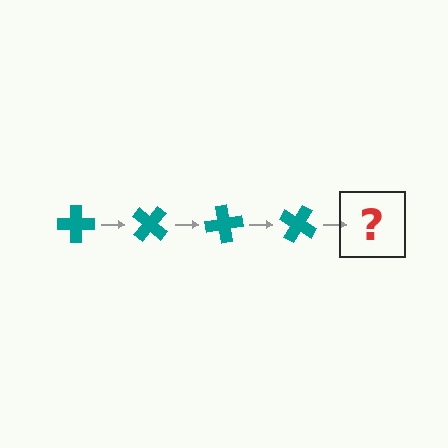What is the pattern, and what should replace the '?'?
The pattern is that the cross rotates 40 degrees each step. The '?' should be a teal cross rotated 160 degrees.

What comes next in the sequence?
The next element should be a teal cross rotated 160 degrees.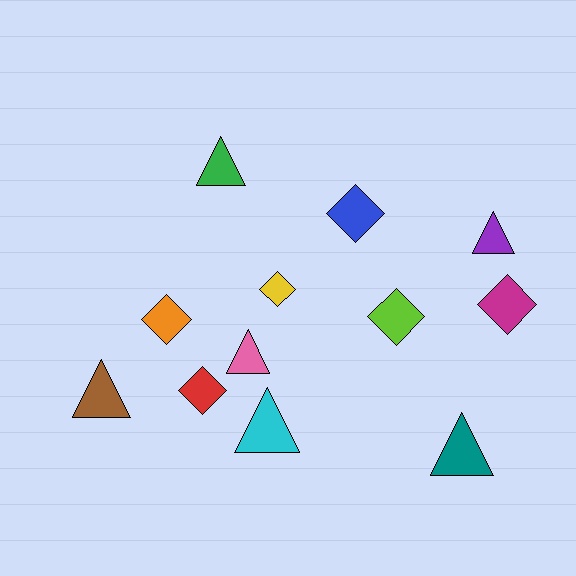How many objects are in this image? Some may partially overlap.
There are 12 objects.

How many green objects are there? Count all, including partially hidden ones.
There is 1 green object.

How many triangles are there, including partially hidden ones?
There are 6 triangles.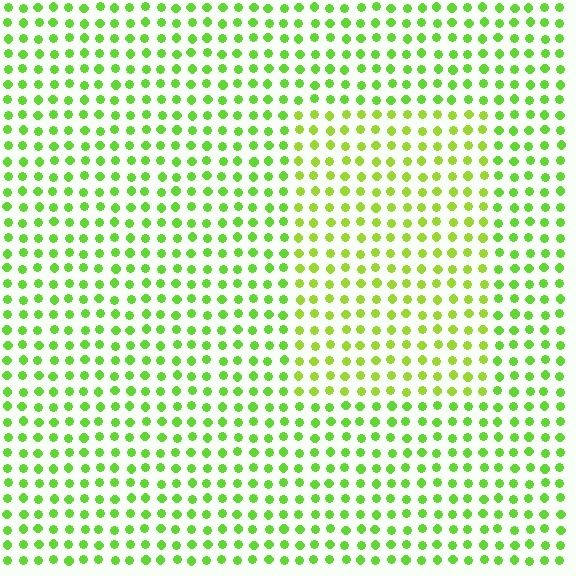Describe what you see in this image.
The image is filled with small lime elements in a uniform arrangement. A rectangle-shaped region is visible where the elements are tinted to a slightly different hue, forming a subtle color boundary.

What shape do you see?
I see a rectangle.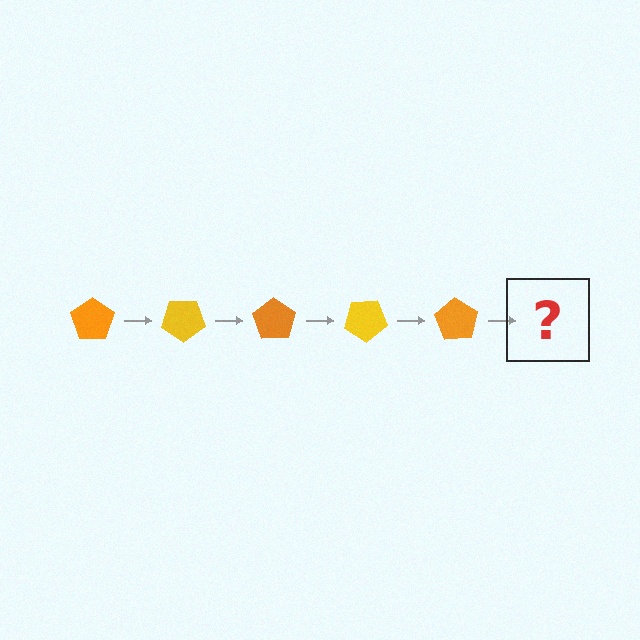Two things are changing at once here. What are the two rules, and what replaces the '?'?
The two rules are that it rotates 35 degrees each step and the color cycles through orange and yellow. The '?' should be a yellow pentagon, rotated 175 degrees from the start.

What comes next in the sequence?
The next element should be a yellow pentagon, rotated 175 degrees from the start.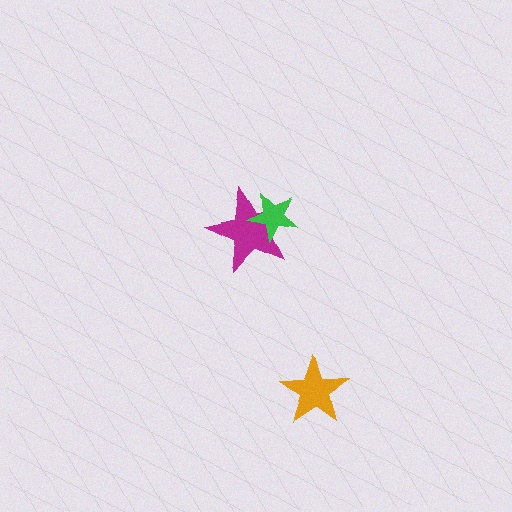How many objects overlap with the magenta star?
1 object overlaps with the magenta star.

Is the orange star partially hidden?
No, no other shape covers it.